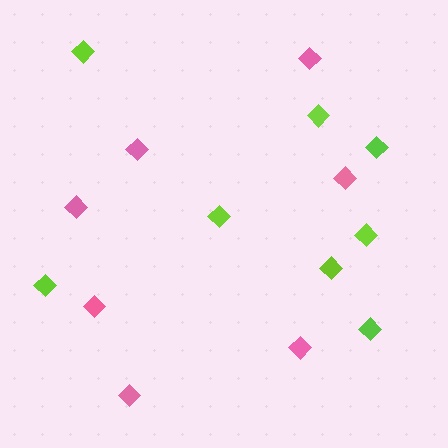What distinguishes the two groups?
There are 2 groups: one group of pink diamonds (7) and one group of lime diamonds (8).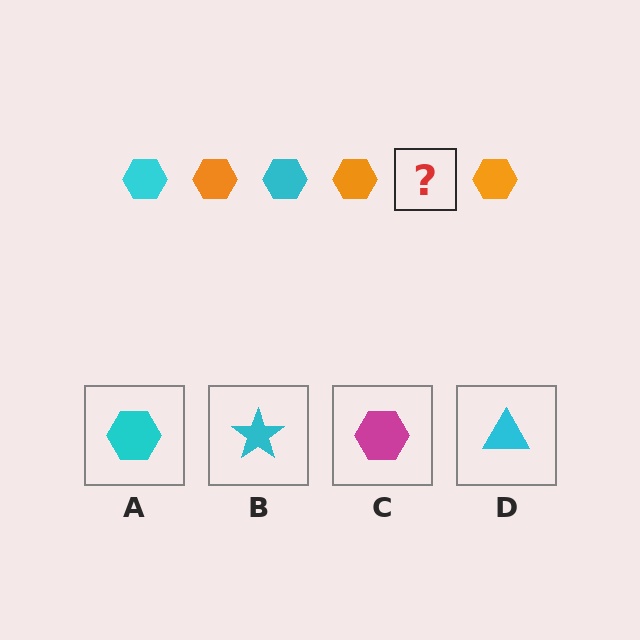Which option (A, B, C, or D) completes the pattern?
A.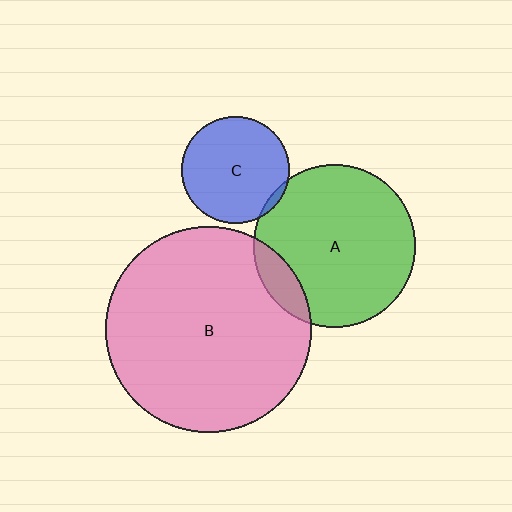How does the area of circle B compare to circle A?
Approximately 1.6 times.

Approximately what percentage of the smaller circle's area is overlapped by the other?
Approximately 10%.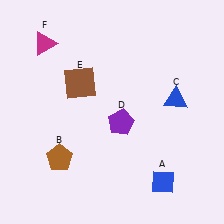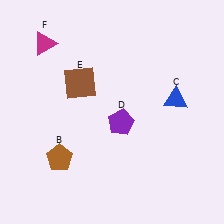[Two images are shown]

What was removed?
The blue diamond (A) was removed in Image 2.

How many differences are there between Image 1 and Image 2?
There is 1 difference between the two images.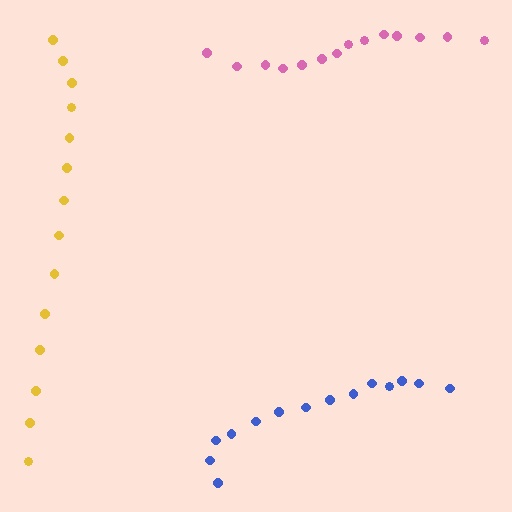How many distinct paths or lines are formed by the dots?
There are 3 distinct paths.